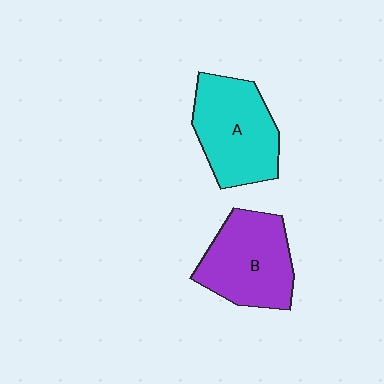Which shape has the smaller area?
Shape B (purple).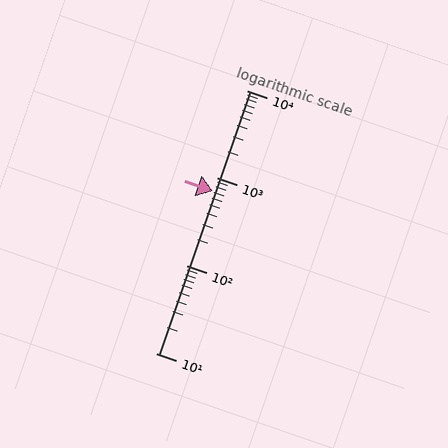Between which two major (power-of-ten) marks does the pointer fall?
The pointer is between 100 and 1000.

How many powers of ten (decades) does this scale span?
The scale spans 3 decades, from 10 to 10000.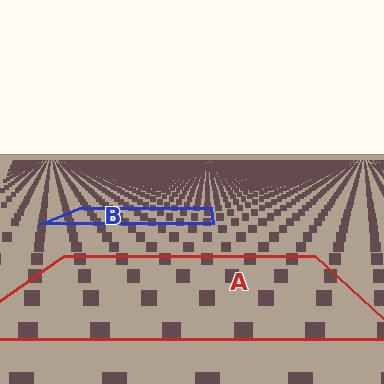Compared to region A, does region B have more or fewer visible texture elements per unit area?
Region B has more texture elements per unit area — they are packed more densely because it is farther away.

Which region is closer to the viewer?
Region A is closer. The texture elements there are larger and more spread out.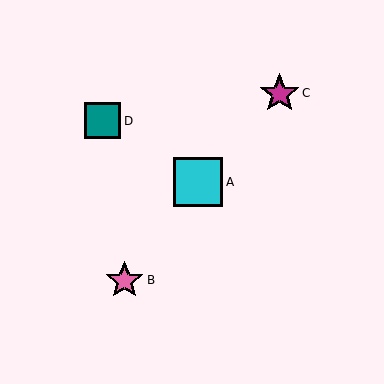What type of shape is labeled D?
Shape D is a teal square.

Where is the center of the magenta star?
The center of the magenta star is at (280, 93).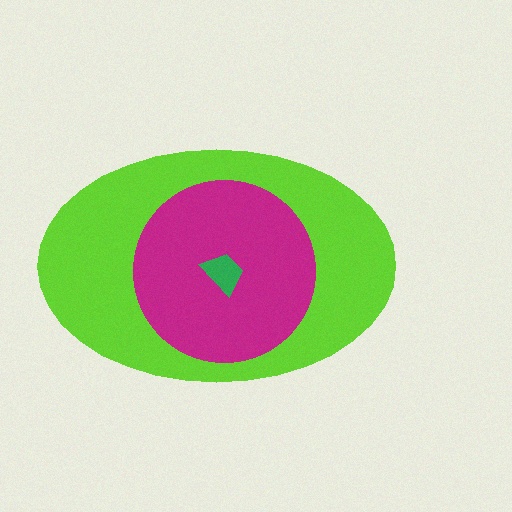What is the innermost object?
The green trapezoid.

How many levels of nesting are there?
3.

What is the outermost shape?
The lime ellipse.